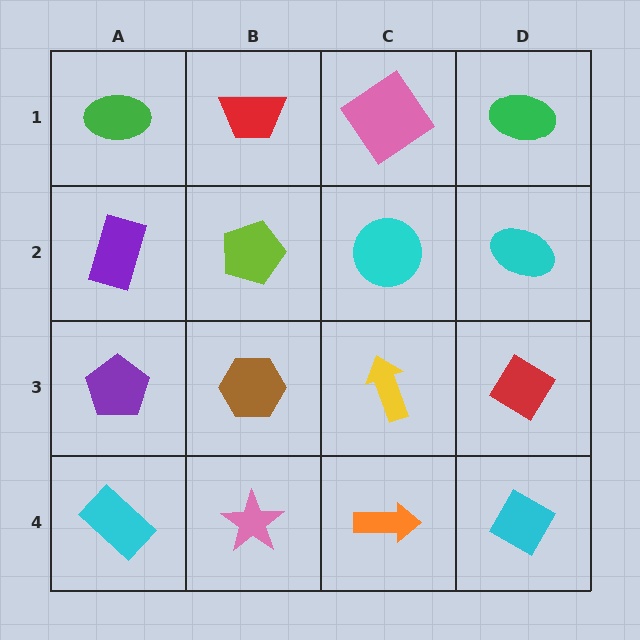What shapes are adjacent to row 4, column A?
A purple pentagon (row 3, column A), a pink star (row 4, column B).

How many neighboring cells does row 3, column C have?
4.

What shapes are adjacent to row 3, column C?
A cyan circle (row 2, column C), an orange arrow (row 4, column C), a brown hexagon (row 3, column B), a red diamond (row 3, column D).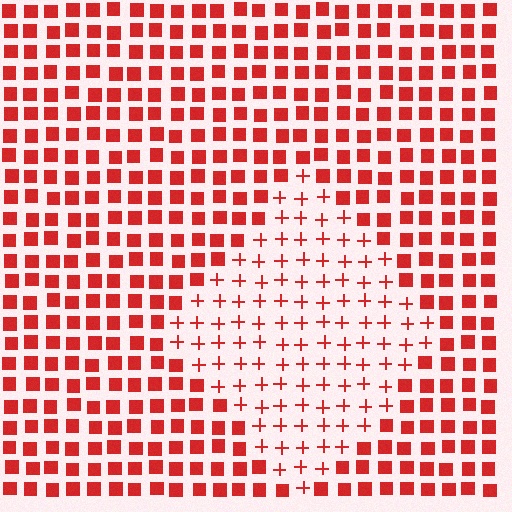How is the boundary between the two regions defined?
The boundary is defined by a change in element shape: plus signs inside vs. squares outside. All elements share the same color and spacing.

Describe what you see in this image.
The image is filled with small red elements arranged in a uniform grid. A diamond-shaped region contains plus signs, while the surrounding area contains squares. The boundary is defined purely by the change in element shape.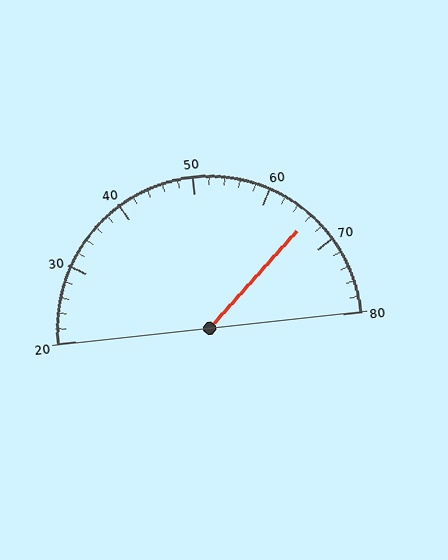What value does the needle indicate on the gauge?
The needle indicates approximately 66.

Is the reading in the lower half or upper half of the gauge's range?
The reading is in the upper half of the range (20 to 80).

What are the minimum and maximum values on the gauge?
The gauge ranges from 20 to 80.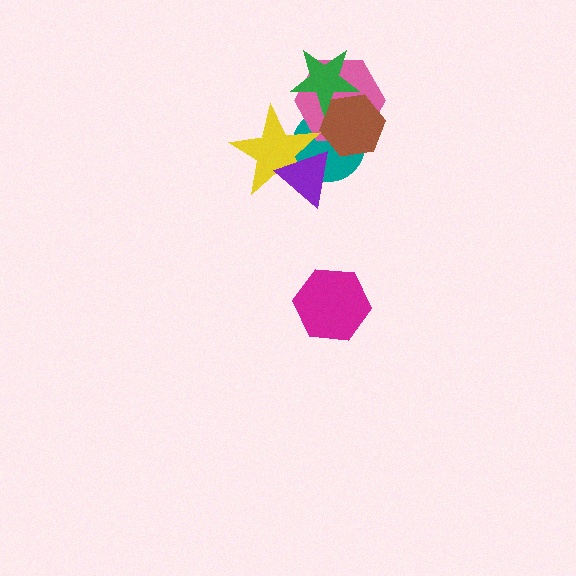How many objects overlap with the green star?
2 objects overlap with the green star.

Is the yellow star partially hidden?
Yes, it is partially covered by another shape.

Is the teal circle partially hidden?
Yes, it is partially covered by another shape.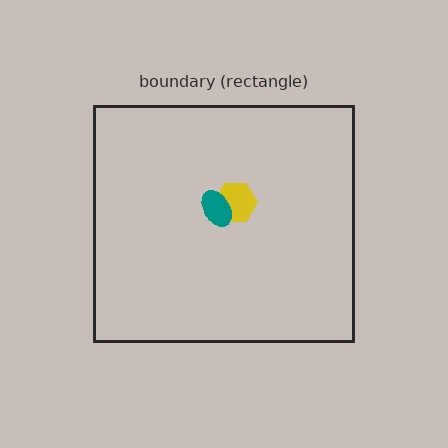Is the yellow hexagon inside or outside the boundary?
Inside.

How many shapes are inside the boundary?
2 inside, 0 outside.